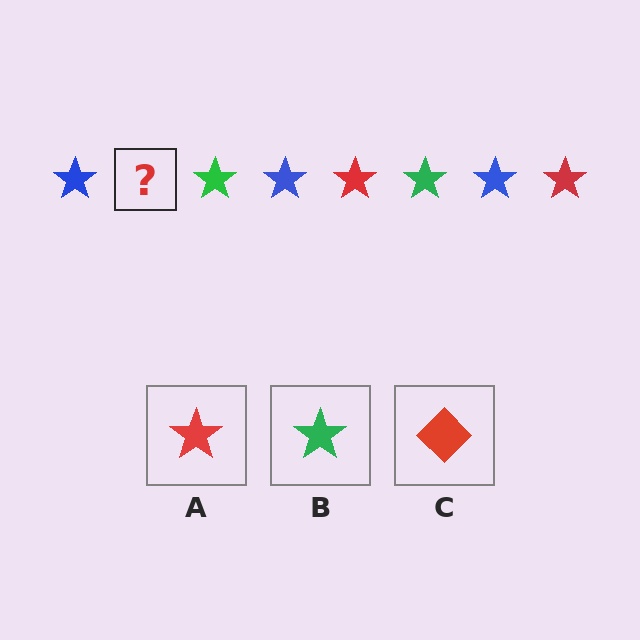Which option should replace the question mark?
Option A.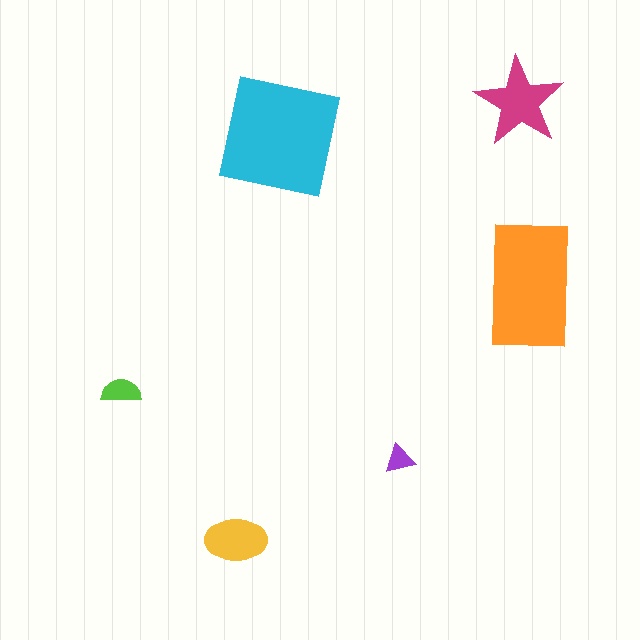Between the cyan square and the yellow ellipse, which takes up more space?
The cyan square.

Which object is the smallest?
The purple triangle.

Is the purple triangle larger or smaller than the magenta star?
Smaller.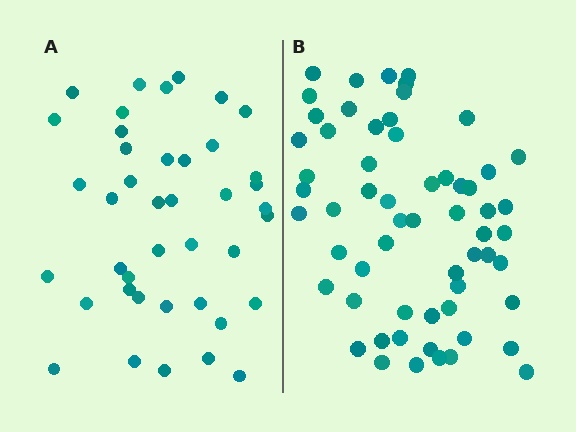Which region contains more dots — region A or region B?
Region B (the right region) has more dots.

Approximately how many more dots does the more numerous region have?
Region B has approximately 20 more dots than region A.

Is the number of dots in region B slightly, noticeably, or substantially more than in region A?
Region B has substantially more. The ratio is roughly 1.5 to 1.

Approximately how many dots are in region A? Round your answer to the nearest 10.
About 40 dots. (The exact count is 41, which rounds to 40.)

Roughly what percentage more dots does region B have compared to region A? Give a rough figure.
About 45% more.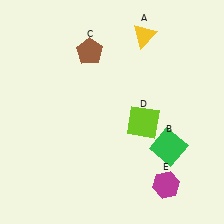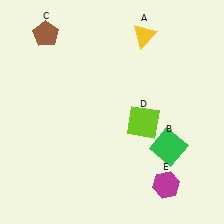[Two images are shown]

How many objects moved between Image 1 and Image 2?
1 object moved between the two images.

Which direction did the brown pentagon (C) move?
The brown pentagon (C) moved left.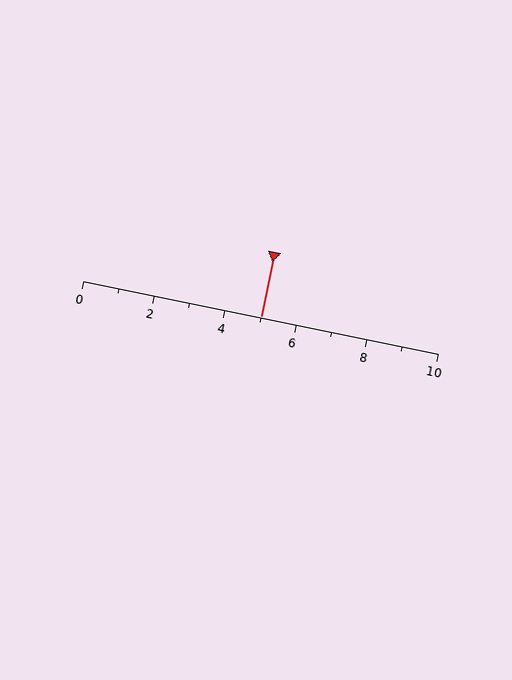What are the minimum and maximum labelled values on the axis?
The axis runs from 0 to 10.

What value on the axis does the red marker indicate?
The marker indicates approximately 5.